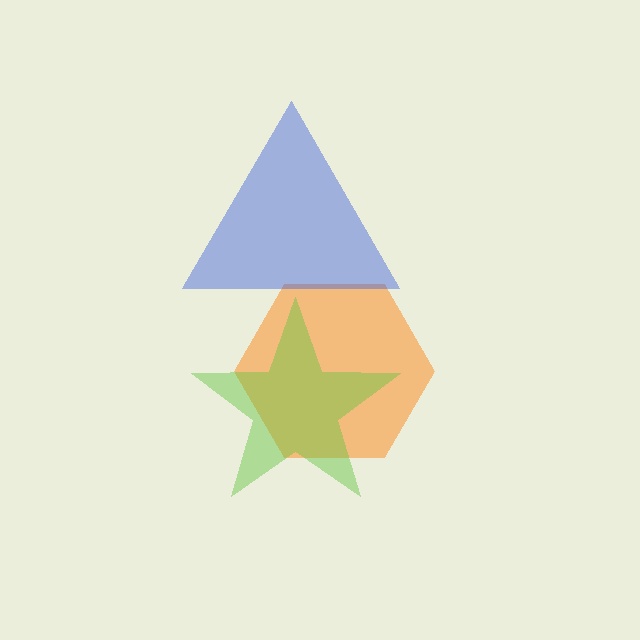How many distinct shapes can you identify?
There are 3 distinct shapes: an orange hexagon, a blue triangle, a lime star.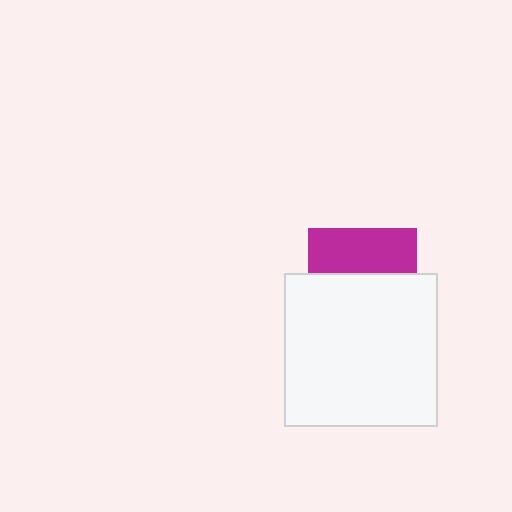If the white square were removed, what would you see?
You would see the complete magenta square.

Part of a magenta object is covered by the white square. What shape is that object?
It is a square.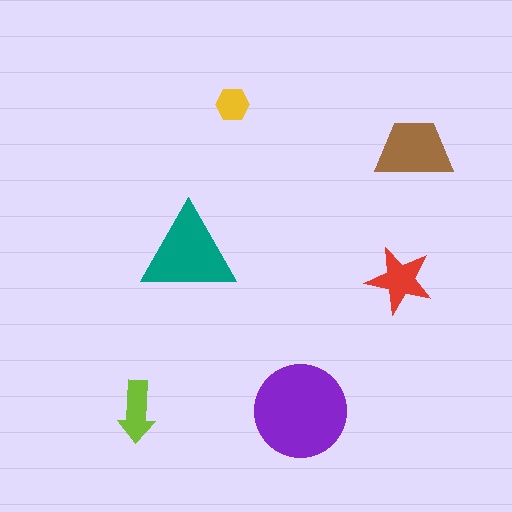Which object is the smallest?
The yellow hexagon.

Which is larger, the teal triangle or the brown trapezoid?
The teal triangle.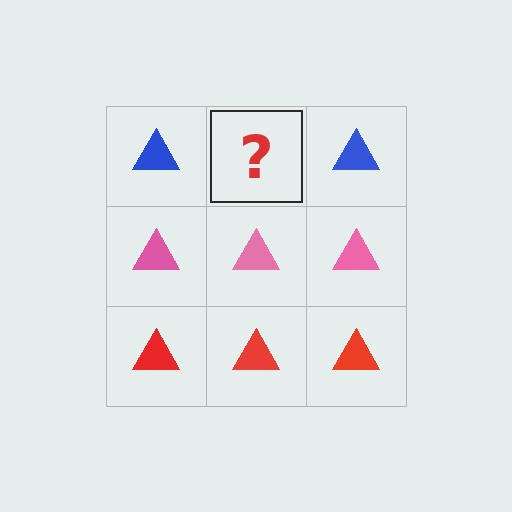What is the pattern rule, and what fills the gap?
The rule is that each row has a consistent color. The gap should be filled with a blue triangle.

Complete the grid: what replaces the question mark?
The question mark should be replaced with a blue triangle.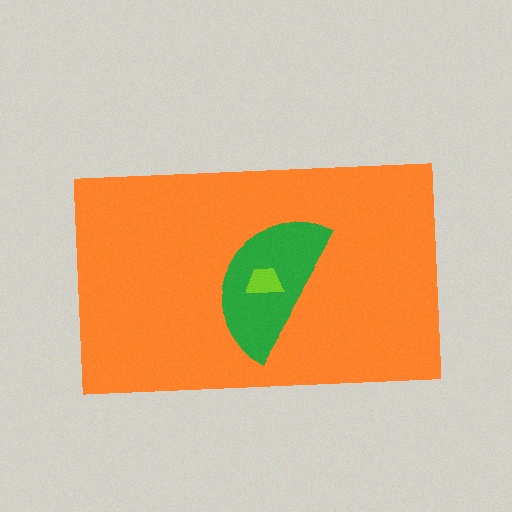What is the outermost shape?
The orange rectangle.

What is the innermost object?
The lime trapezoid.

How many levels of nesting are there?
3.